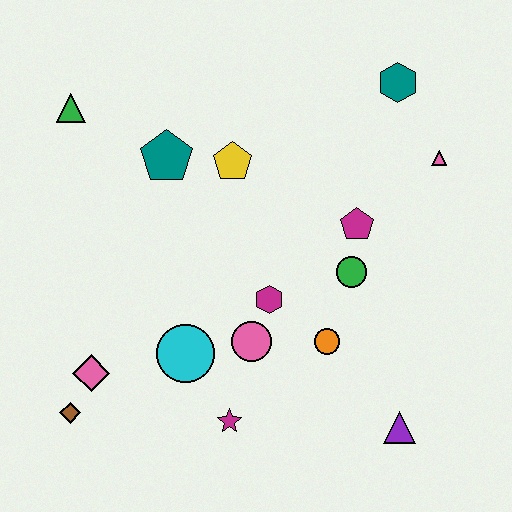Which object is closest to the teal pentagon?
The yellow pentagon is closest to the teal pentagon.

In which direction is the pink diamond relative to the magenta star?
The pink diamond is to the left of the magenta star.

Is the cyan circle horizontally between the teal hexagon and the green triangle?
Yes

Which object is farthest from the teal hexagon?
The brown diamond is farthest from the teal hexagon.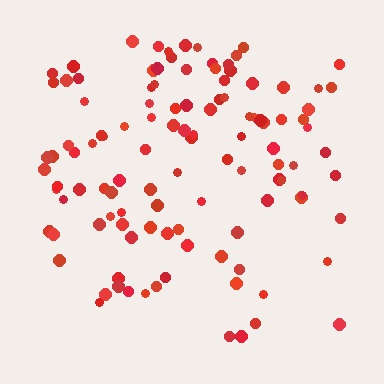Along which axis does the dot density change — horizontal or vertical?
Vertical.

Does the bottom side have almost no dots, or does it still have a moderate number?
Still a moderate number, just noticeably fewer than the top.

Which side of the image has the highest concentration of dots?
The top.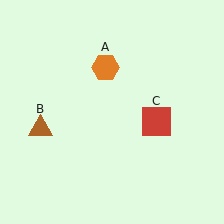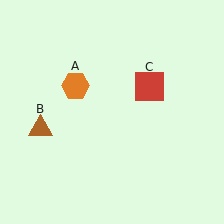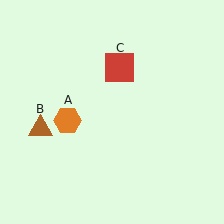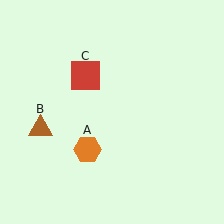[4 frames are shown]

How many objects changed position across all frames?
2 objects changed position: orange hexagon (object A), red square (object C).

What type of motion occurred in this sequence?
The orange hexagon (object A), red square (object C) rotated counterclockwise around the center of the scene.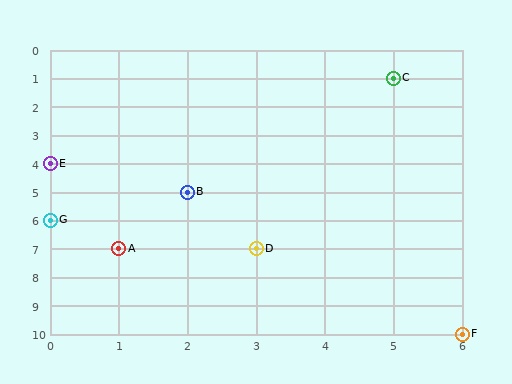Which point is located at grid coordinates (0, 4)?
Point E is at (0, 4).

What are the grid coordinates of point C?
Point C is at grid coordinates (5, 1).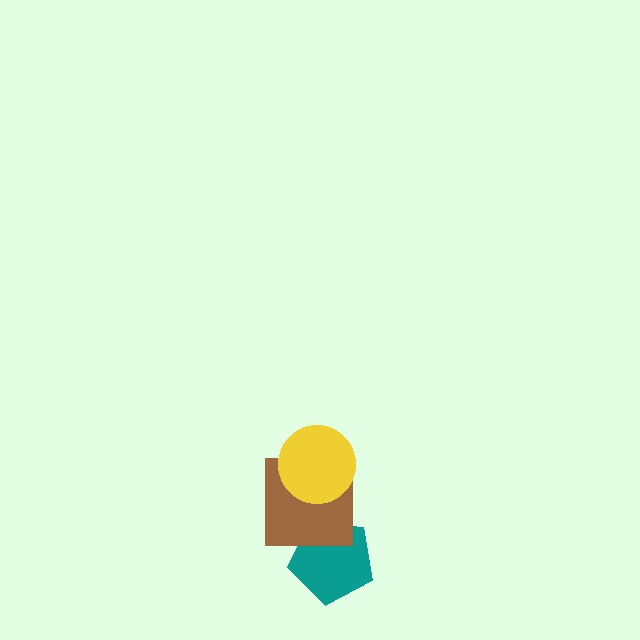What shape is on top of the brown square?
The yellow circle is on top of the brown square.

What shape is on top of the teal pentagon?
The brown square is on top of the teal pentagon.